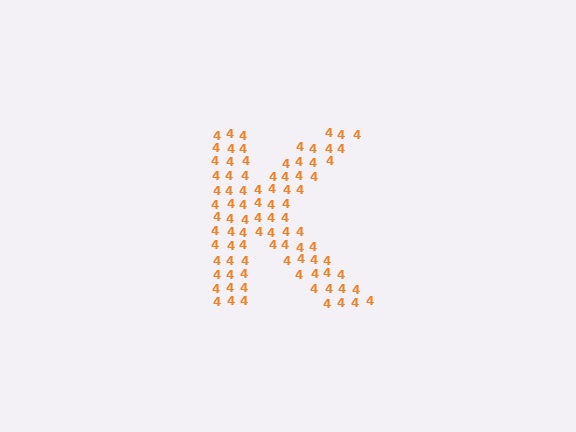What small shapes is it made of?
It is made of small digit 4's.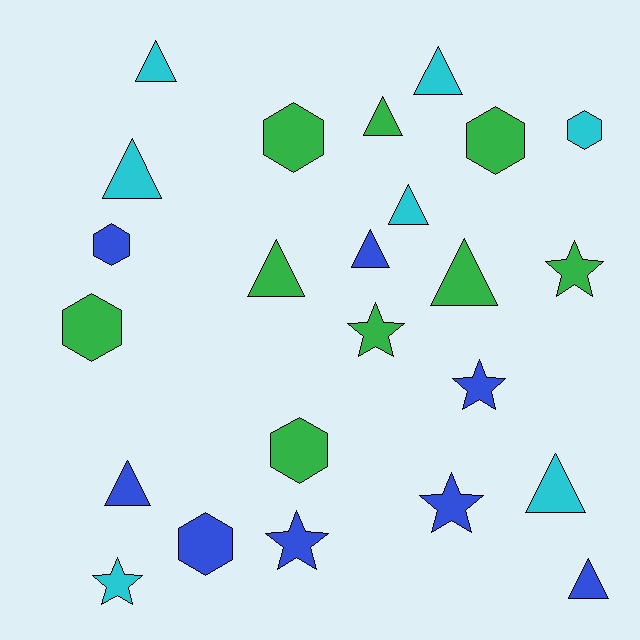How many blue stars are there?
There are 3 blue stars.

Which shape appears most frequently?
Triangle, with 11 objects.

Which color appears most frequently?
Green, with 9 objects.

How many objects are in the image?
There are 24 objects.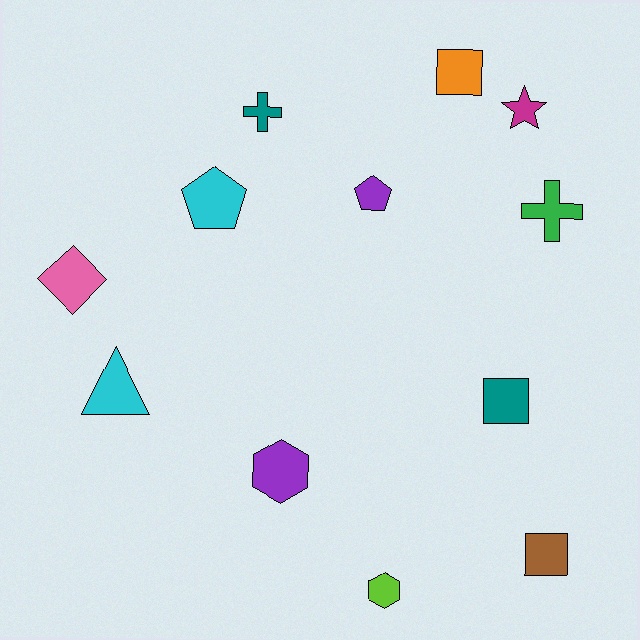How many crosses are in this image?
There are 2 crosses.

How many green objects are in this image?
There is 1 green object.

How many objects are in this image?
There are 12 objects.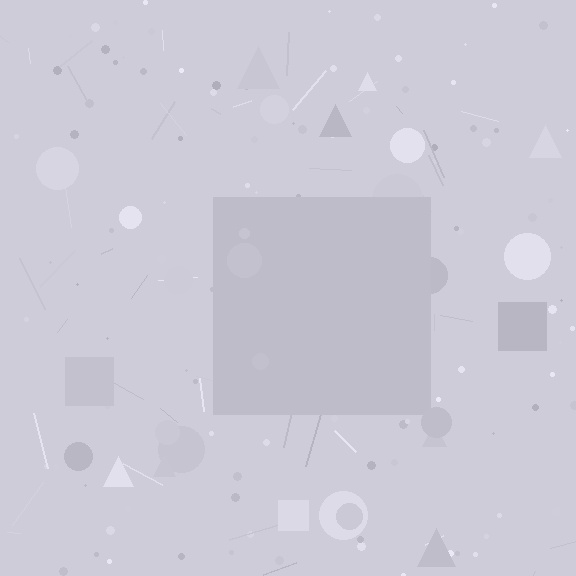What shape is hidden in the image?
A square is hidden in the image.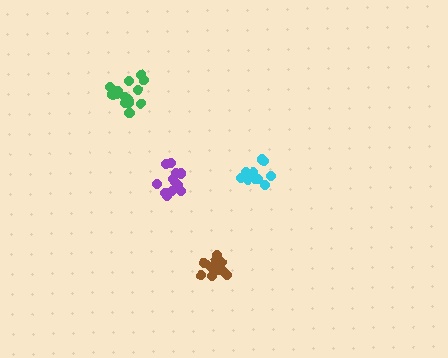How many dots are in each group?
Group 1: 11 dots, Group 2: 12 dots, Group 3: 15 dots, Group 4: 15 dots (53 total).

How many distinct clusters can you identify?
There are 4 distinct clusters.